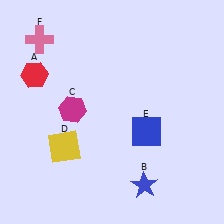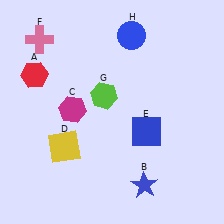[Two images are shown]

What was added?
A lime hexagon (G), a blue circle (H) were added in Image 2.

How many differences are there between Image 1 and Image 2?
There are 2 differences between the two images.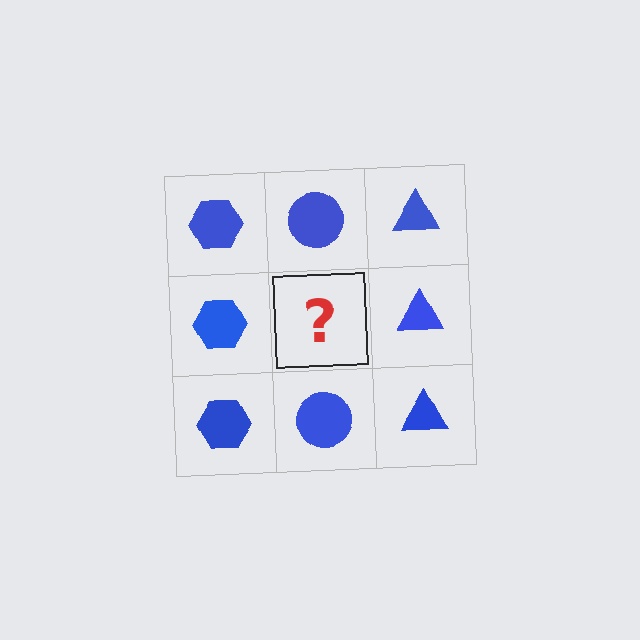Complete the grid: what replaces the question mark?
The question mark should be replaced with a blue circle.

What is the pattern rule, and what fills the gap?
The rule is that each column has a consistent shape. The gap should be filled with a blue circle.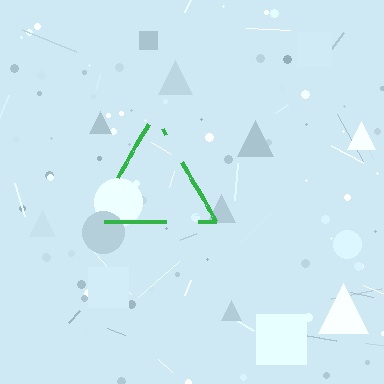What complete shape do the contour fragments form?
The contour fragments form a triangle.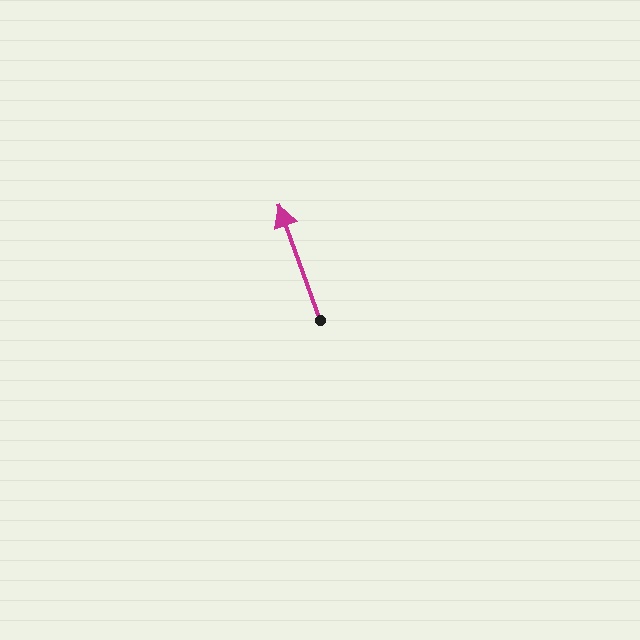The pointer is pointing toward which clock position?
Roughly 11 o'clock.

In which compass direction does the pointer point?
North.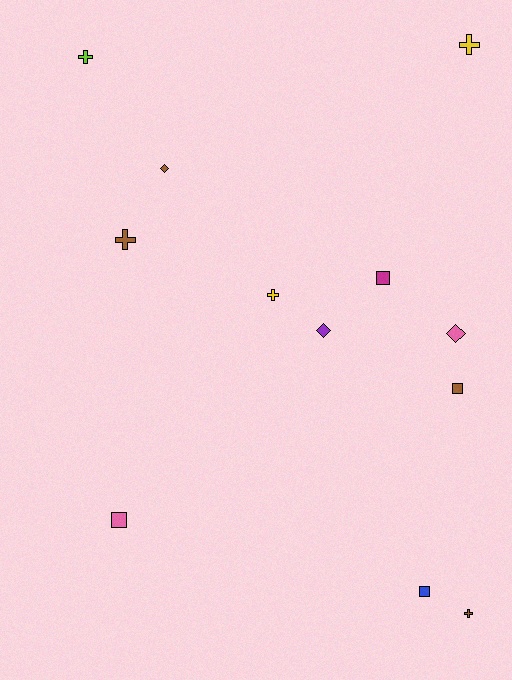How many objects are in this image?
There are 12 objects.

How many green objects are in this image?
There are no green objects.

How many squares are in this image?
There are 4 squares.